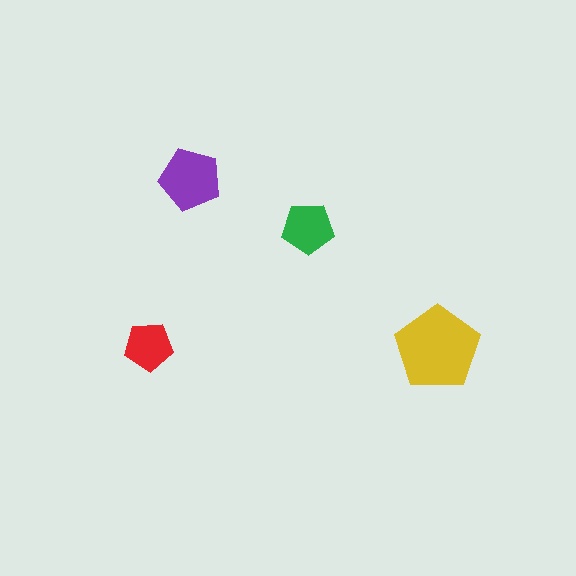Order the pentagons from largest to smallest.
the yellow one, the purple one, the green one, the red one.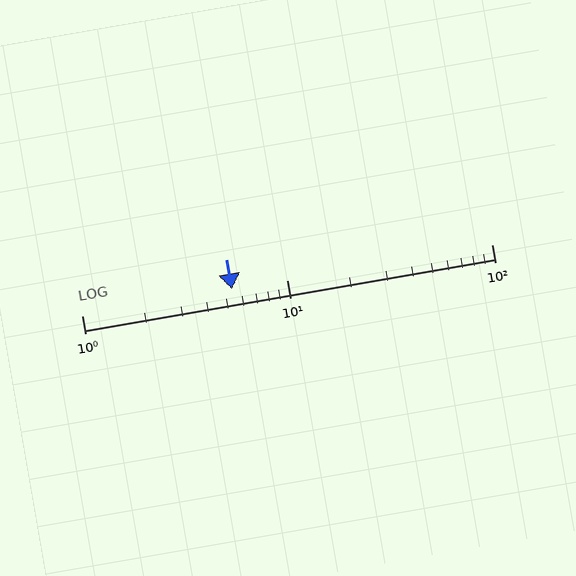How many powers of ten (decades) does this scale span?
The scale spans 2 decades, from 1 to 100.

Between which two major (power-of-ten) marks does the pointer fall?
The pointer is between 1 and 10.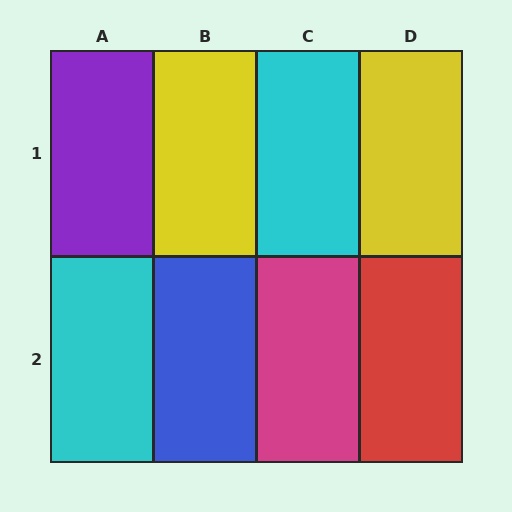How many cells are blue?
1 cell is blue.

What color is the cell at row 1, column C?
Cyan.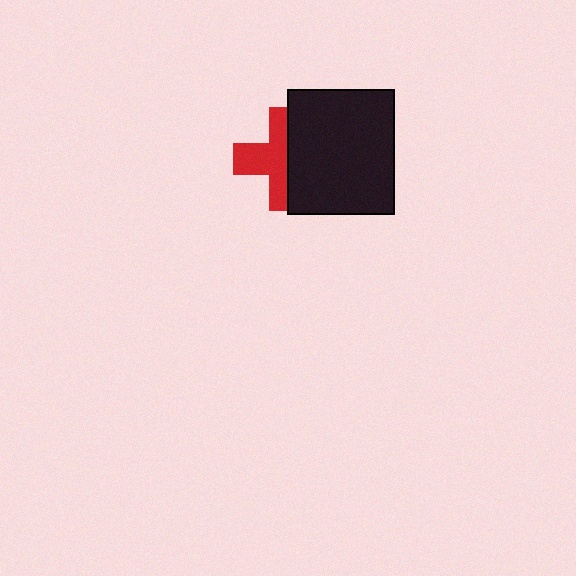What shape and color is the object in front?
The object in front is a black rectangle.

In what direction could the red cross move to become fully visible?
The red cross could move left. That would shift it out from behind the black rectangle entirely.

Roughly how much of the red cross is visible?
About half of it is visible (roughly 54%).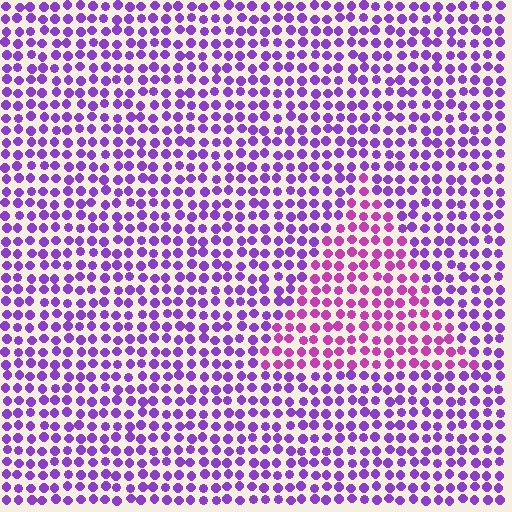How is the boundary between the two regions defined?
The boundary is defined purely by a slight shift in hue (about 35 degrees). Spacing, size, and orientation are identical on both sides.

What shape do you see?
I see a triangle.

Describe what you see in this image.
The image is filled with small purple elements in a uniform arrangement. A triangle-shaped region is visible where the elements are tinted to a slightly different hue, forming a subtle color boundary.